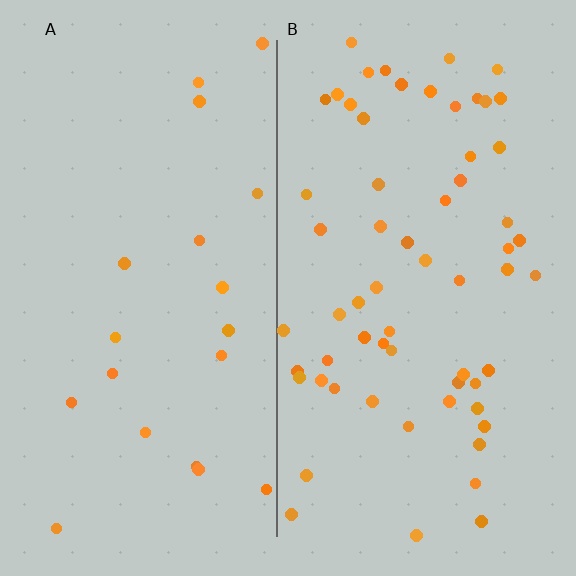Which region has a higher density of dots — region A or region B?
B (the right).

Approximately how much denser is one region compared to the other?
Approximately 3.2× — region B over region A.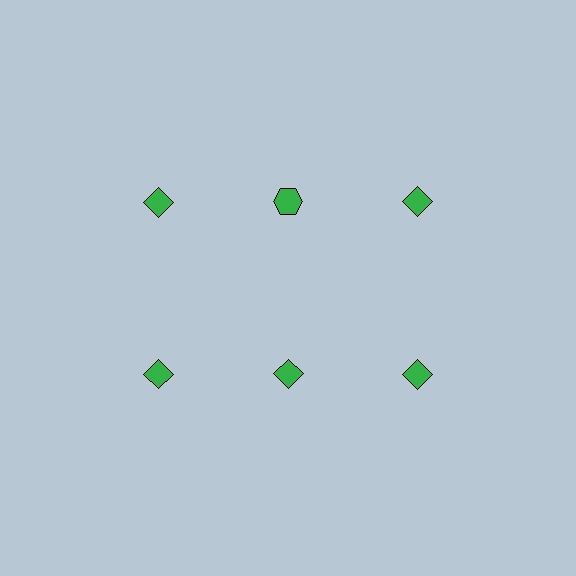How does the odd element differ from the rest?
It has a different shape: hexagon instead of diamond.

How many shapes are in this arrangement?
There are 6 shapes arranged in a grid pattern.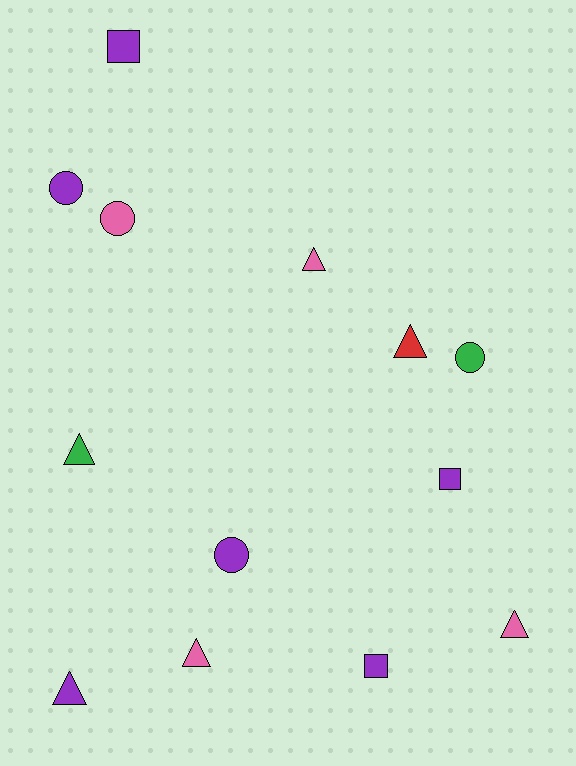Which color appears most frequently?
Purple, with 6 objects.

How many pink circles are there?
There is 1 pink circle.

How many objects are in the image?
There are 13 objects.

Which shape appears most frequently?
Triangle, with 6 objects.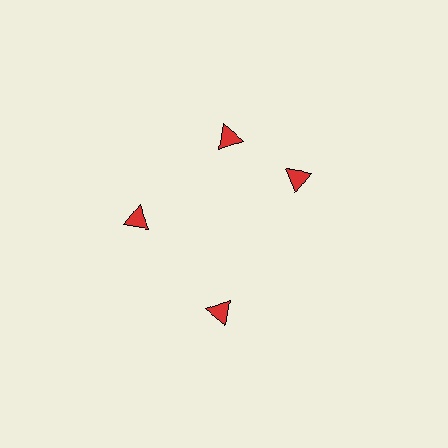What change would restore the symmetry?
The symmetry would be restored by rotating it back into even spacing with its neighbors so that all 4 triangles sit at equal angles and equal distance from the center.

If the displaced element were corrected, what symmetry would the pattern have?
It would have 4-fold rotational symmetry — the pattern would map onto itself every 90 degrees.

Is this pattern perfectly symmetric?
No. The 4 red triangles are arranged in a ring, but one element near the 3 o'clock position is rotated out of alignment along the ring, breaking the 4-fold rotational symmetry.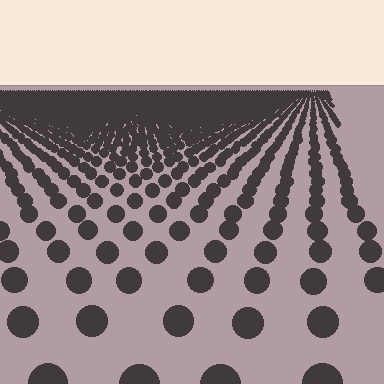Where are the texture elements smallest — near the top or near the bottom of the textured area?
Near the top.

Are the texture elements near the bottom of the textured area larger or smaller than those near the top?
Larger. Near the bottom, elements are closer to the viewer and appear at a bigger on-screen size.